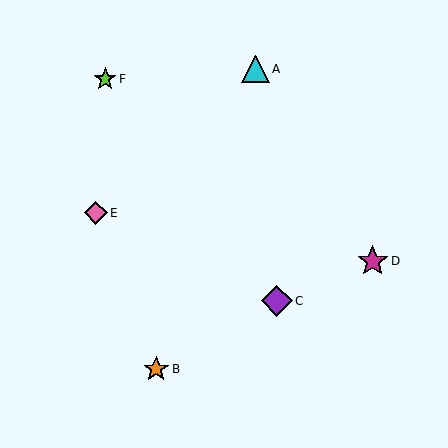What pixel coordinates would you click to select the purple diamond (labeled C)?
Click at (277, 301) to select the purple diamond C.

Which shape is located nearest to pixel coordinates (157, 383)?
The orange star (labeled B) at (156, 369) is nearest to that location.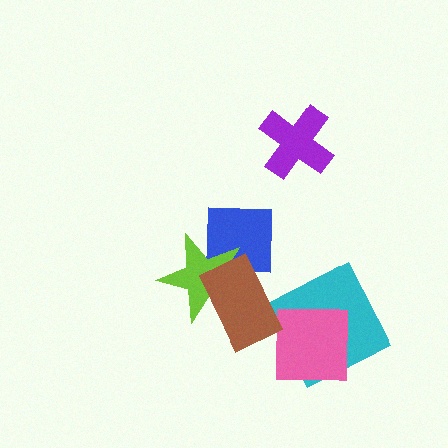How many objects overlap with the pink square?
1 object overlaps with the pink square.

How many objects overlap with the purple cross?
0 objects overlap with the purple cross.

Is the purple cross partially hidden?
No, no other shape covers it.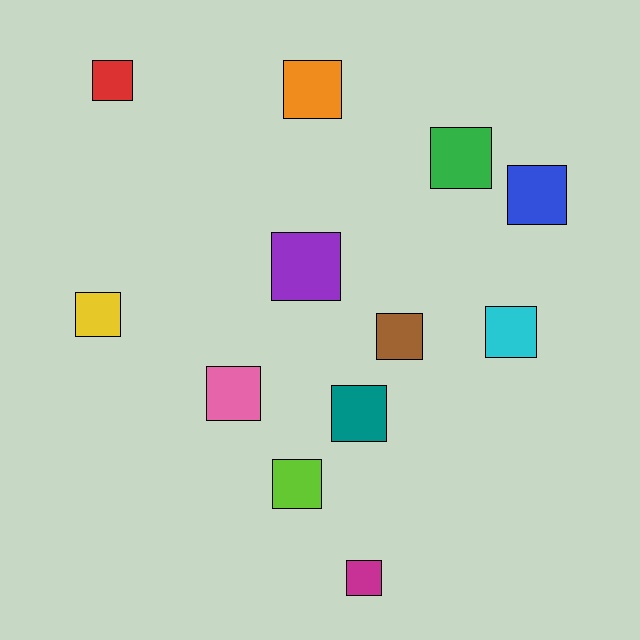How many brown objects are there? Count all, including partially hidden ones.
There is 1 brown object.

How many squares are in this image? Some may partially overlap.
There are 12 squares.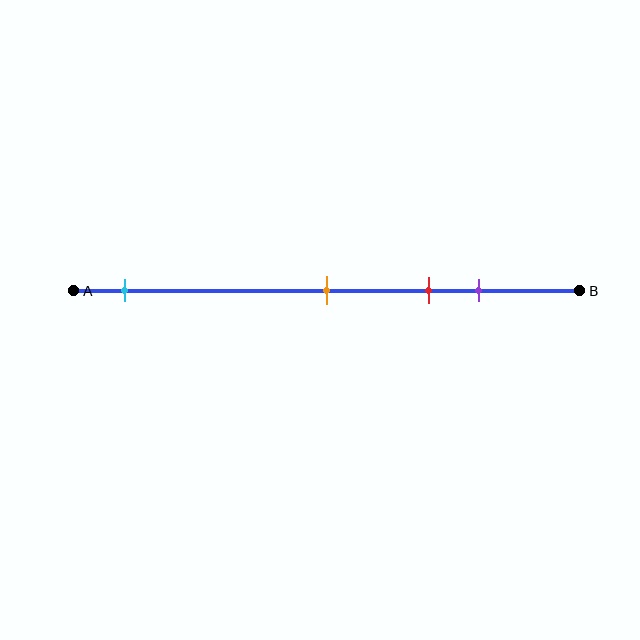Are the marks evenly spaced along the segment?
No, the marks are not evenly spaced.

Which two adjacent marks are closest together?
The red and purple marks are the closest adjacent pair.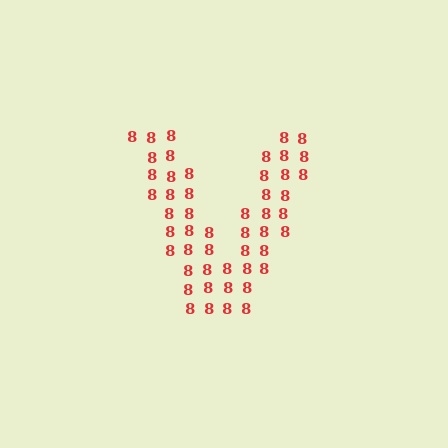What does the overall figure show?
The overall figure shows the letter V.